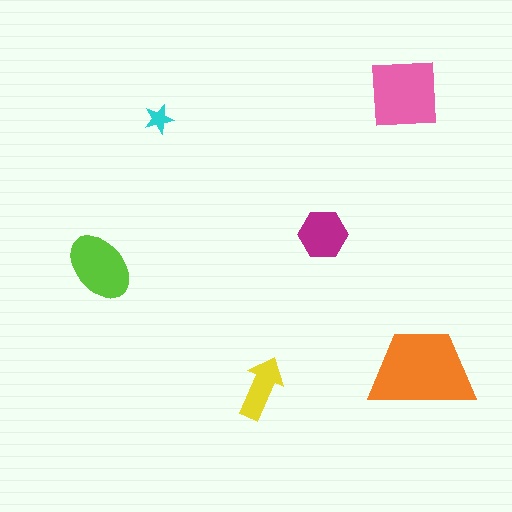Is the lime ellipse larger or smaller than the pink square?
Smaller.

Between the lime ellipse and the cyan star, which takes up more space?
The lime ellipse.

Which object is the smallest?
The cyan star.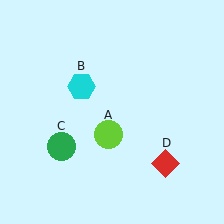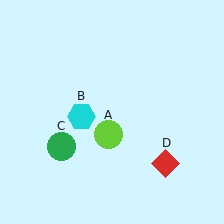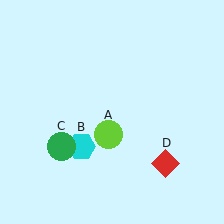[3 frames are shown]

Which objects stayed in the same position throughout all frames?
Lime circle (object A) and green circle (object C) and red diamond (object D) remained stationary.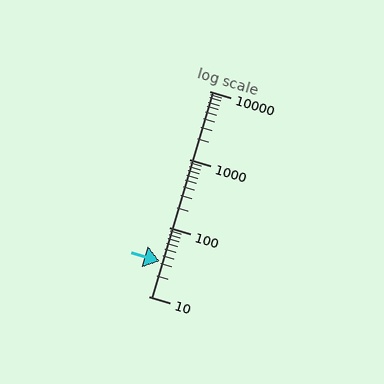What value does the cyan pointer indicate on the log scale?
The pointer indicates approximately 32.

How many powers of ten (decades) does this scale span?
The scale spans 3 decades, from 10 to 10000.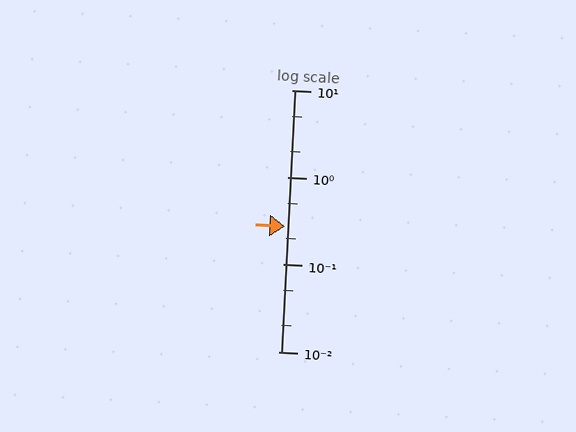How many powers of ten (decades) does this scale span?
The scale spans 3 decades, from 0.01 to 10.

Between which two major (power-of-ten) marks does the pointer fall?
The pointer is between 0.1 and 1.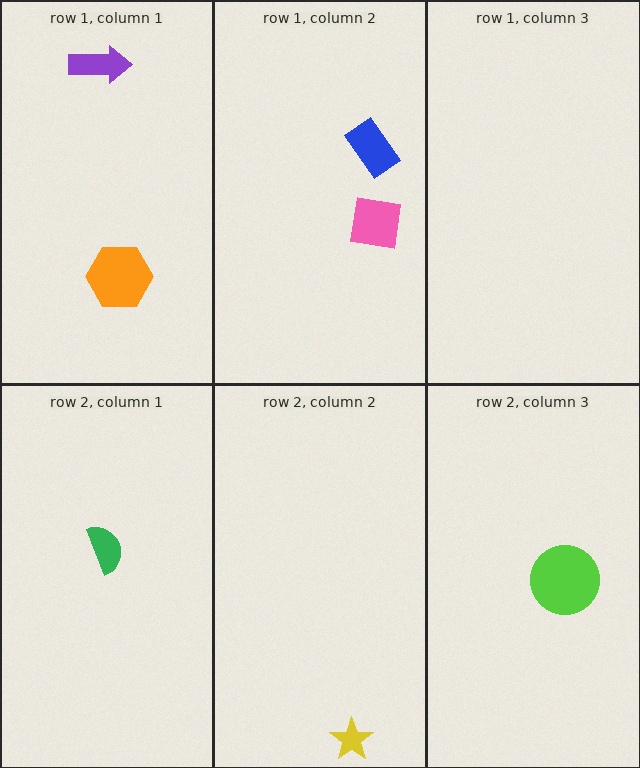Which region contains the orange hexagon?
The row 1, column 1 region.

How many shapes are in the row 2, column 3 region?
1.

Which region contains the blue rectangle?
The row 1, column 2 region.